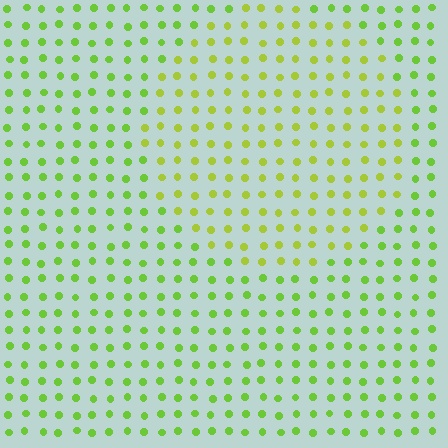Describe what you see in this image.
The image is filled with small lime elements in a uniform arrangement. A circle-shaped region is visible where the elements are tinted to a slightly different hue, forming a subtle color boundary.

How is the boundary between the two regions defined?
The boundary is defined purely by a slight shift in hue (about 24 degrees). Spacing, size, and orientation are identical on both sides.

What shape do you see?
I see a circle.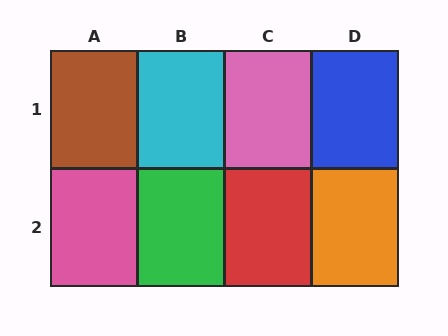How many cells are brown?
1 cell is brown.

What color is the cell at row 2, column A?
Pink.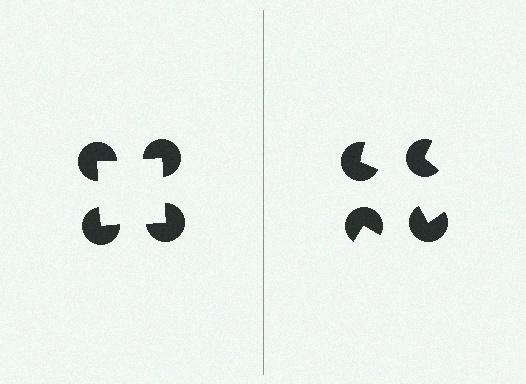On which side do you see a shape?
An illusory square appears on the left side. On the right side the wedge cuts are rotated, so no coherent shape forms.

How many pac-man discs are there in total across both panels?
8 — 4 on each side.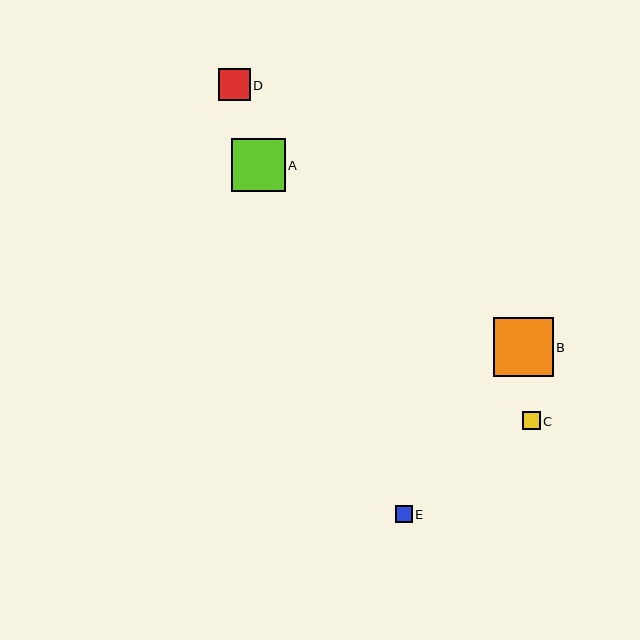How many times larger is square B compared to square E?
Square B is approximately 3.5 times the size of square E.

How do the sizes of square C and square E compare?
Square C and square E are approximately the same size.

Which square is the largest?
Square B is the largest with a size of approximately 60 pixels.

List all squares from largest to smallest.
From largest to smallest: B, A, D, C, E.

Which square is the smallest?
Square E is the smallest with a size of approximately 17 pixels.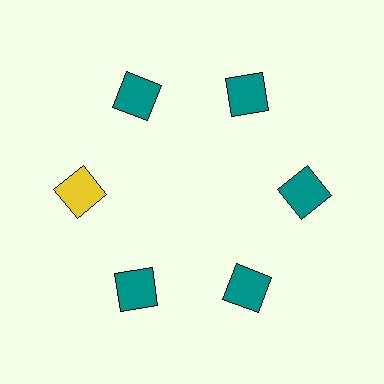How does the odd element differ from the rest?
It has a different color: yellow instead of teal.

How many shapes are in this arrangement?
There are 6 shapes arranged in a ring pattern.